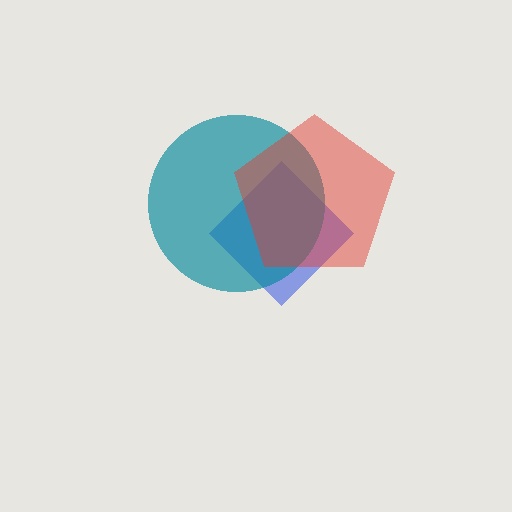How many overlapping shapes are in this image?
There are 3 overlapping shapes in the image.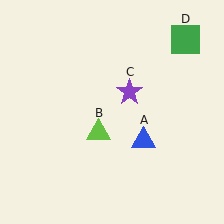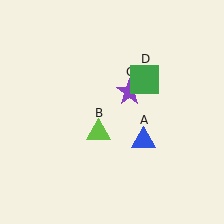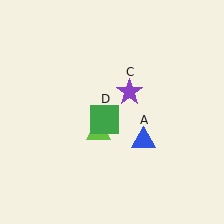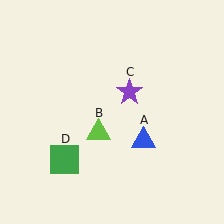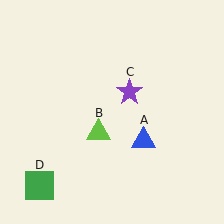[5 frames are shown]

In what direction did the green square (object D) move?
The green square (object D) moved down and to the left.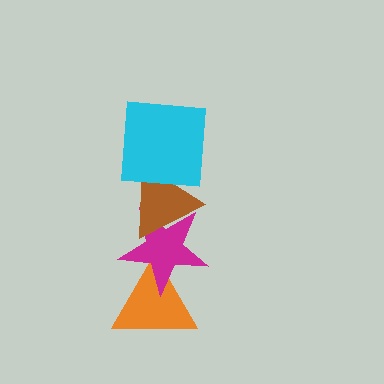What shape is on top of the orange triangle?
The magenta star is on top of the orange triangle.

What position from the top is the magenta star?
The magenta star is 3rd from the top.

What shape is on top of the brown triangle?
The cyan square is on top of the brown triangle.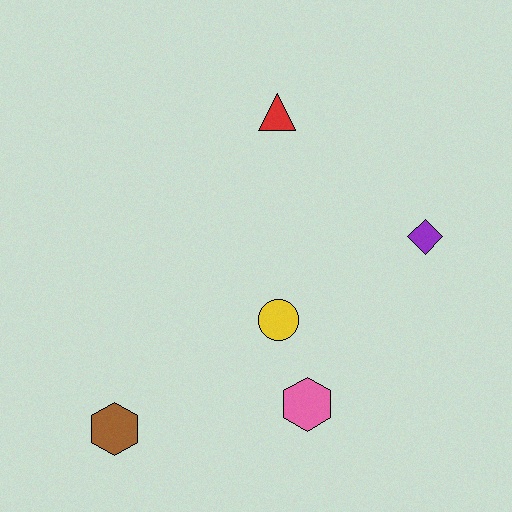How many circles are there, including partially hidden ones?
There is 1 circle.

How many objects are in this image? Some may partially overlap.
There are 5 objects.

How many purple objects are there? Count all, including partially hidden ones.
There is 1 purple object.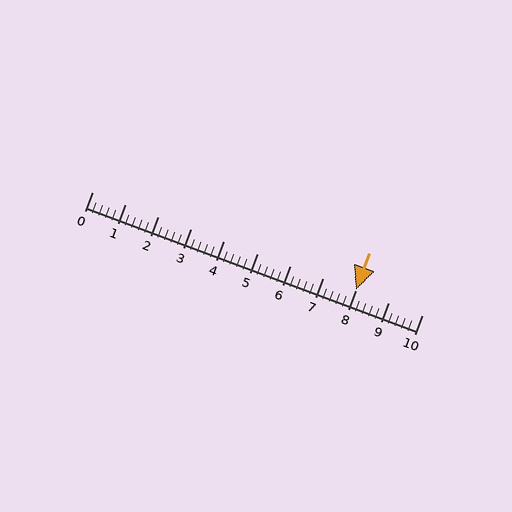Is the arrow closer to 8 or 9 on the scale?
The arrow is closer to 8.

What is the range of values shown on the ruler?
The ruler shows values from 0 to 10.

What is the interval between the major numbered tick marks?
The major tick marks are spaced 1 units apart.